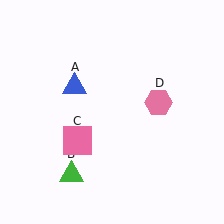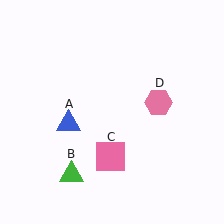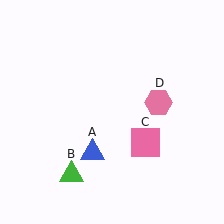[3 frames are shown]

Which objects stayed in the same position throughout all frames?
Green triangle (object B) and pink hexagon (object D) remained stationary.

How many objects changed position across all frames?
2 objects changed position: blue triangle (object A), pink square (object C).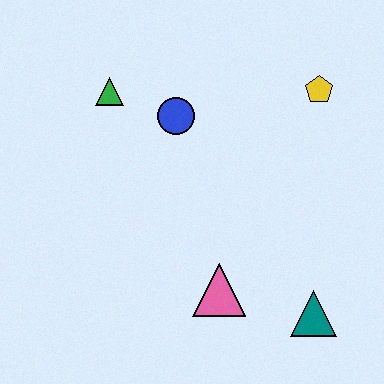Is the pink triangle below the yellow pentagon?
Yes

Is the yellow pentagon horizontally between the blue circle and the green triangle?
No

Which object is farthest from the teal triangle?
The green triangle is farthest from the teal triangle.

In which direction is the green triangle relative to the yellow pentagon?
The green triangle is to the left of the yellow pentagon.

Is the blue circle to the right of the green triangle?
Yes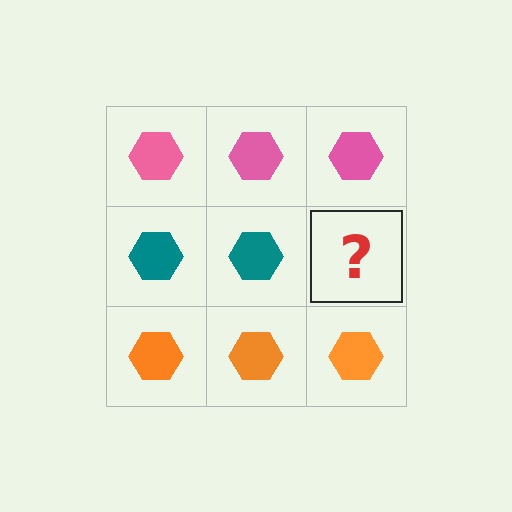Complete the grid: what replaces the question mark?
The question mark should be replaced with a teal hexagon.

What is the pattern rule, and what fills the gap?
The rule is that each row has a consistent color. The gap should be filled with a teal hexagon.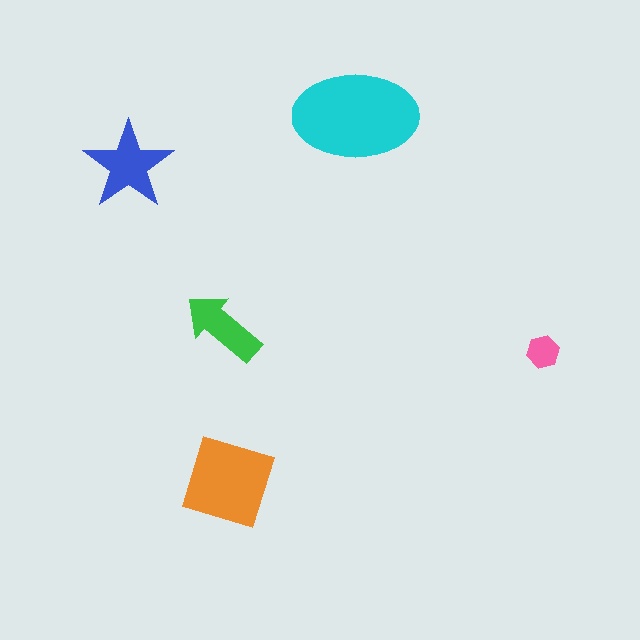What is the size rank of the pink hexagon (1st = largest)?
5th.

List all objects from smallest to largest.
The pink hexagon, the green arrow, the blue star, the orange square, the cyan ellipse.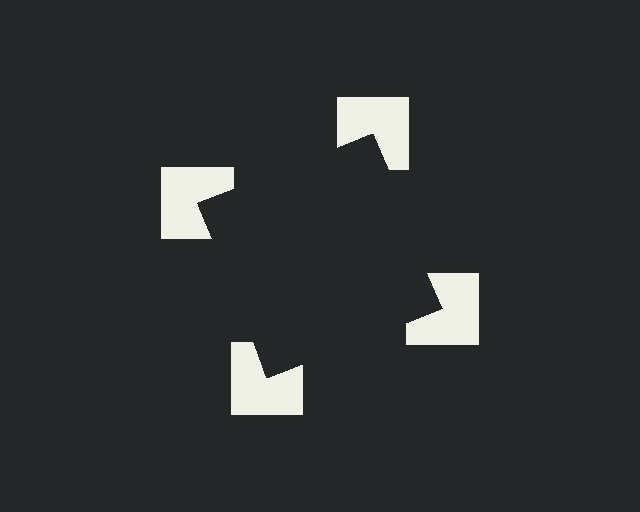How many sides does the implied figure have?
4 sides.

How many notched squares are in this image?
There are 4 — one at each vertex of the illusory square.